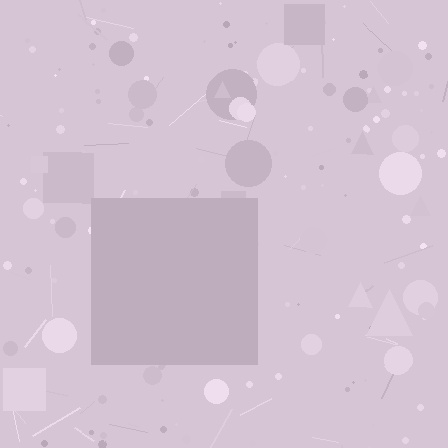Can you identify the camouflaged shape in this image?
The camouflaged shape is a square.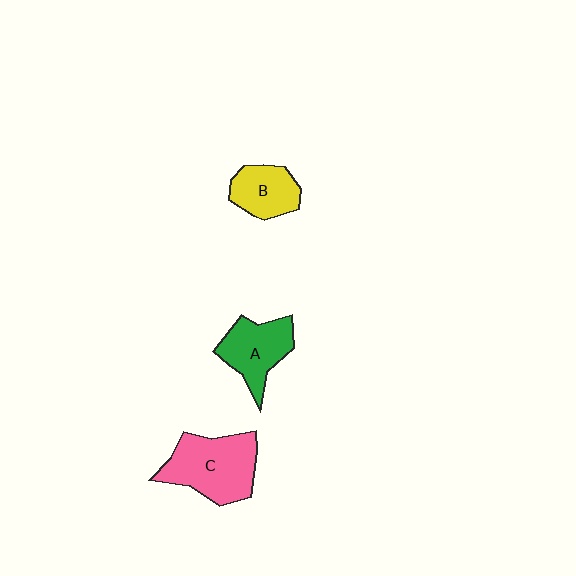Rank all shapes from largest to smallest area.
From largest to smallest: C (pink), A (green), B (yellow).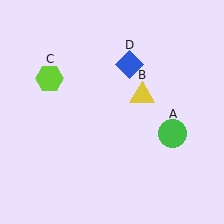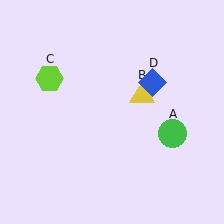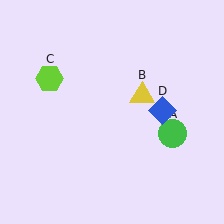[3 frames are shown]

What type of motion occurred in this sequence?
The blue diamond (object D) rotated clockwise around the center of the scene.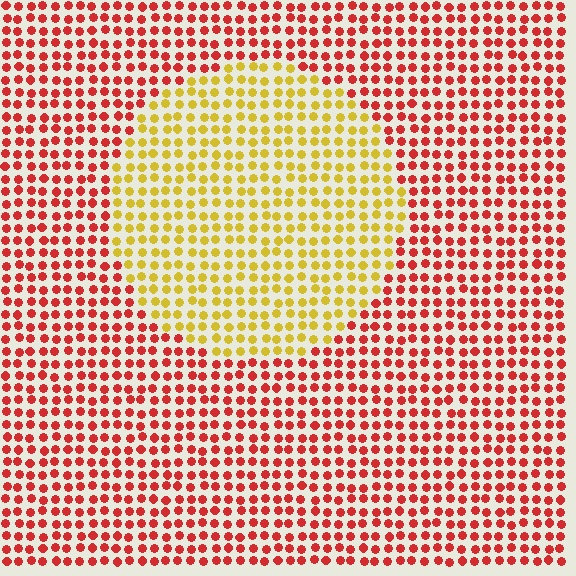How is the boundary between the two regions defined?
The boundary is defined purely by a slight shift in hue (about 54 degrees). Spacing, size, and orientation are identical on both sides.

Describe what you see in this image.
The image is filled with small red elements in a uniform arrangement. A circle-shaped region is visible where the elements are tinted to a slightly different hue, forming a subtle color boundary.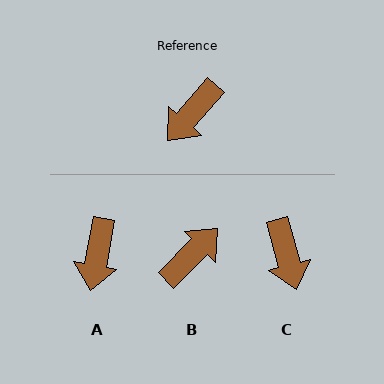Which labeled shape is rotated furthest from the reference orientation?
B, about 176 degrees away.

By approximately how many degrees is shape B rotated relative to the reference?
Approximately 176 degrees counter-clockwise.